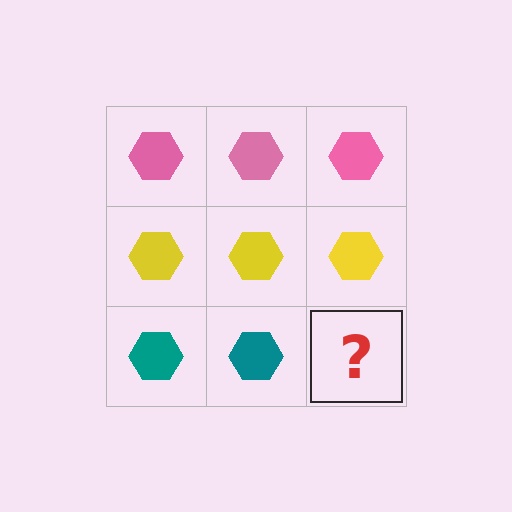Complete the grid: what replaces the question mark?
The question mark should be replaced with a teal hexagon.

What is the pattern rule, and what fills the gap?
The rule is that each row has a consistent color. The gap should be filled with a teal hexagon.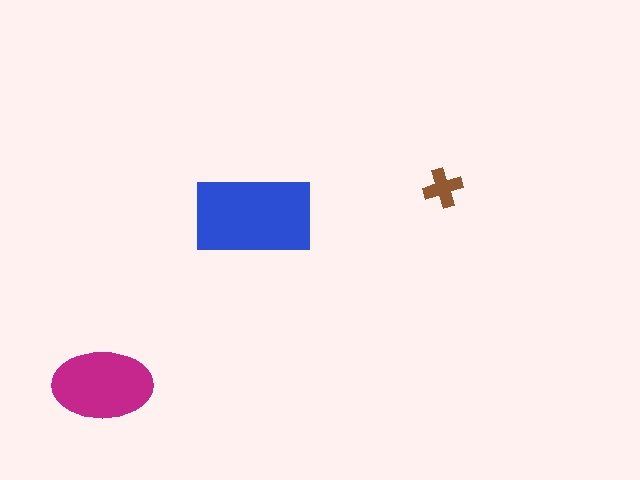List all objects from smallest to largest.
The brown cross, the magenta ellipse, the blue rectangle.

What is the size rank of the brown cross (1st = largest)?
3rd.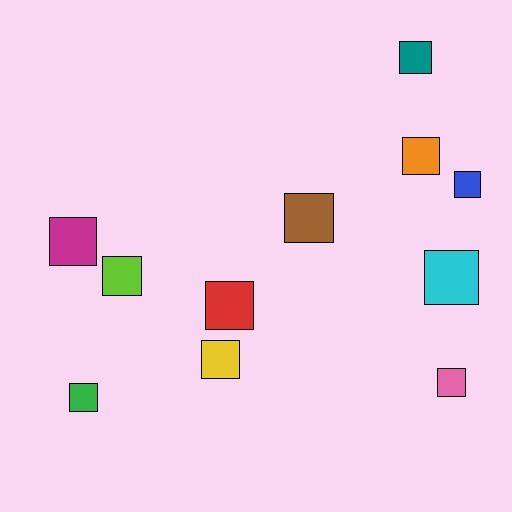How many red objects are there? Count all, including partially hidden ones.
There is 1 red object.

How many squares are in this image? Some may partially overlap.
There are 11 squares.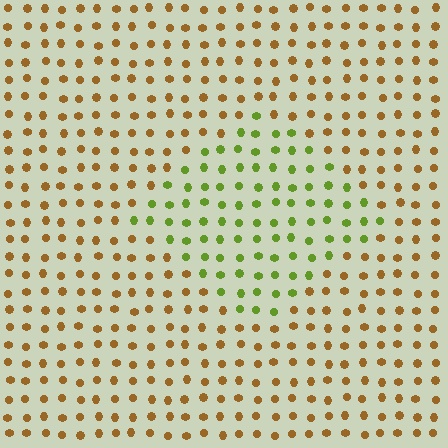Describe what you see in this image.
The image is filled with small brown elements in a uniform arrangement. A diamond-shaped region is visible where the elements are tinted to a slightly different hue, forming a subtle color boundary.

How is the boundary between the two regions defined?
The boundary is defined purely by a slight shift in hue (about 55 degrees). Spacing, size, and orientation are identical on both sides.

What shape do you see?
I see a diamond.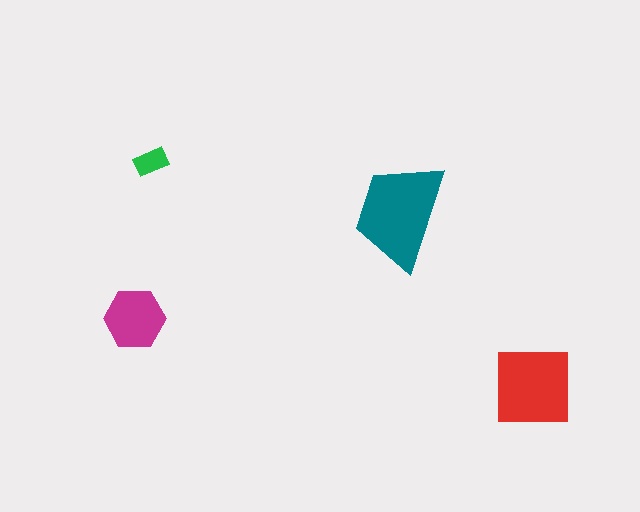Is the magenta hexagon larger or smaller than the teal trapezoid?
Smaller.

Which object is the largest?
The teal trapezoid.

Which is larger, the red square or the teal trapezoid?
The teal trapezoid.